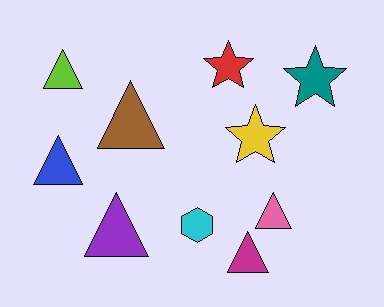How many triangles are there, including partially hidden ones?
There are 6 triangles.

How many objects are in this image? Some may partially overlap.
There are 10 objects.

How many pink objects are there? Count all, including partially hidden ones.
There is 1 pink object.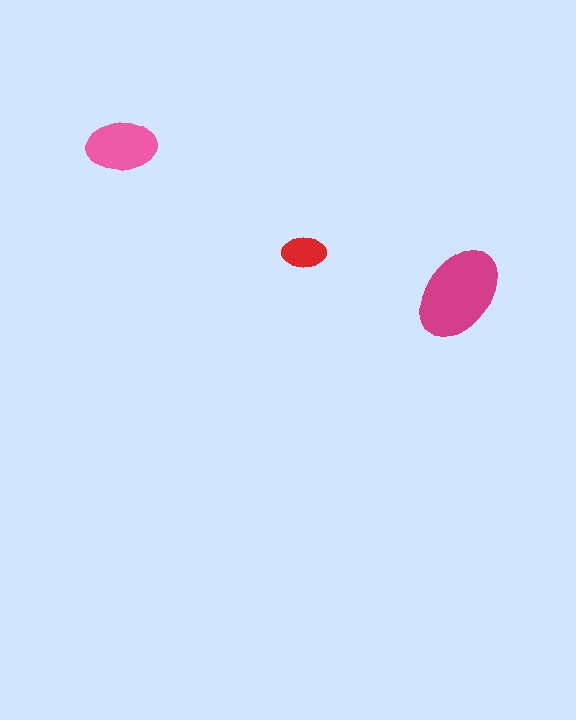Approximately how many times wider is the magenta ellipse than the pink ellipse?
About 1.5 times wider.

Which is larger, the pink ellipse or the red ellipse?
The pink one.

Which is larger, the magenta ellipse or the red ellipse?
The magenta one.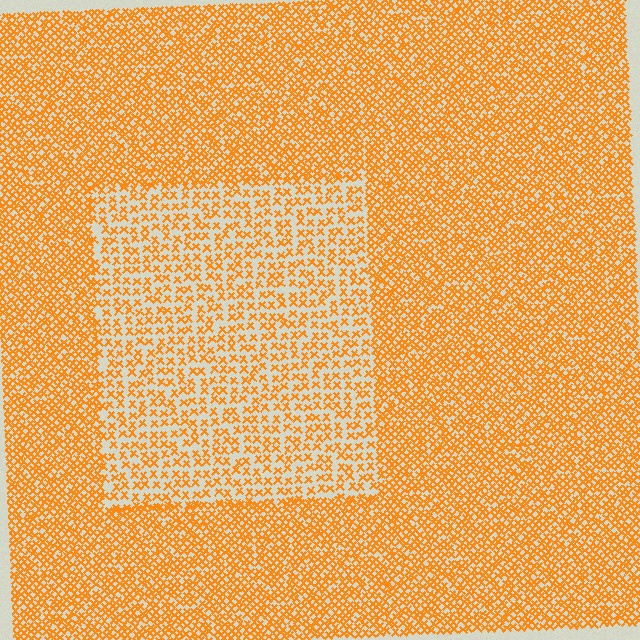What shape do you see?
I see a rectangle.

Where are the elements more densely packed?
The elements are more densely packed outside the rectangle boundary.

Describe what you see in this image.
The image contains small orange elements arranged at two different densities. A rectangle-shaped region is visible where the elements are less densely packed than the surrounding area.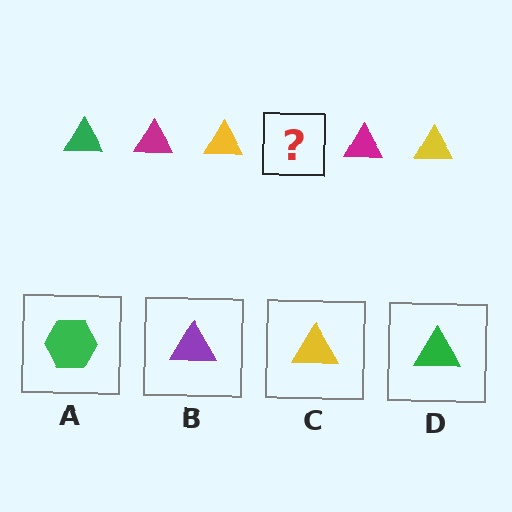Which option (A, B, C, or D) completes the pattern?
D.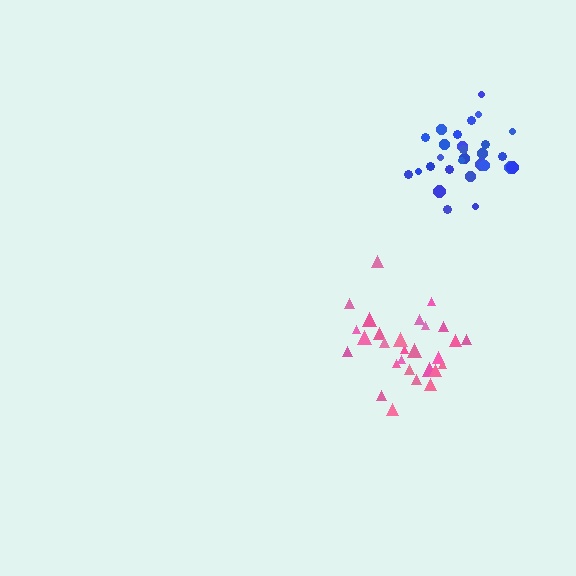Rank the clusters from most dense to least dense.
pink, blue.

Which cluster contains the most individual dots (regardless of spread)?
Pink (28).